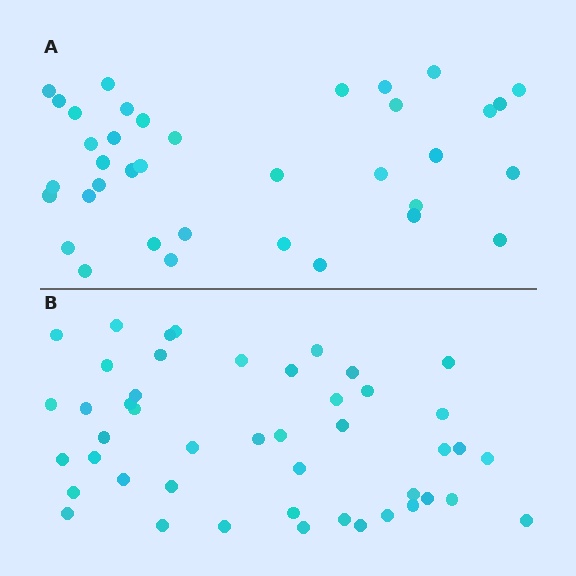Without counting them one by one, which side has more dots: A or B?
Region B (the bottom region) has more dots.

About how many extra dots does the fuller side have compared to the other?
Region B has roughly 8 or so more dots than region A.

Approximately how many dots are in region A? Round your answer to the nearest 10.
About 40 dots. (The exact count is 37, which rounds to 40.)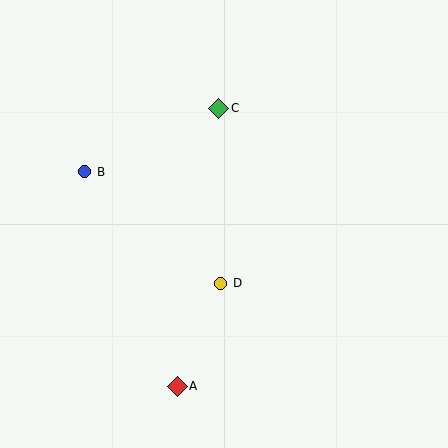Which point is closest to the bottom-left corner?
Point A is closest to the bottom-left corner.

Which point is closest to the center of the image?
Point D at (221, 283) is closest to the center.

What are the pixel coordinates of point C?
Point C is at (219, 108).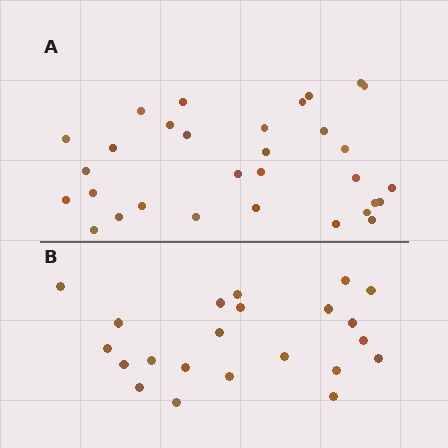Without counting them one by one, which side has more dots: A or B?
Region A (the top region) has more dots.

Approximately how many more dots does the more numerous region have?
Region A has roughly 8 or so more dots than region B.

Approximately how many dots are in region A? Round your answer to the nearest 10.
About 30 dots. (The exact count is 31, which rounds to 30.)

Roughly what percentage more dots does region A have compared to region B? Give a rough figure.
About 40% more.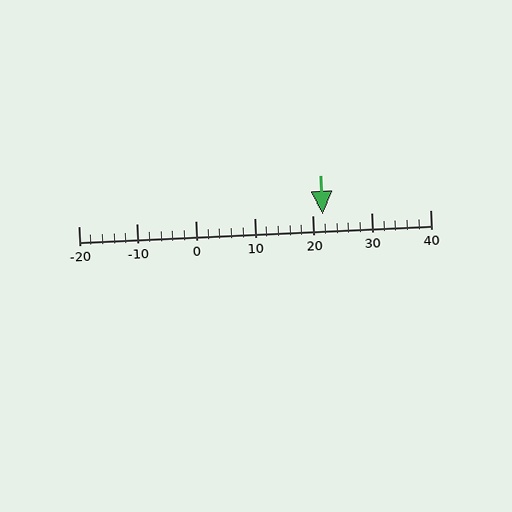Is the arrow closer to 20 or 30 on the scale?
The arrow is closer to 20.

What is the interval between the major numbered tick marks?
The major tick marks are spaced 10 units apart.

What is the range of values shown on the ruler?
The ruler shows values from -20 to 40.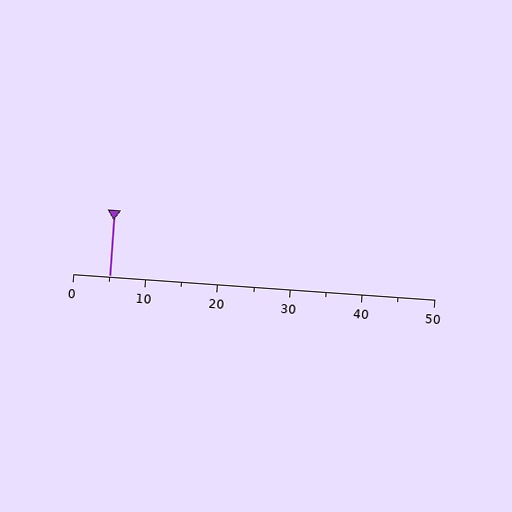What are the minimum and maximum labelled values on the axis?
The axis runs from 0 to 50.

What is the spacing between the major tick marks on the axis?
The major ticks are spaced 10 apart.